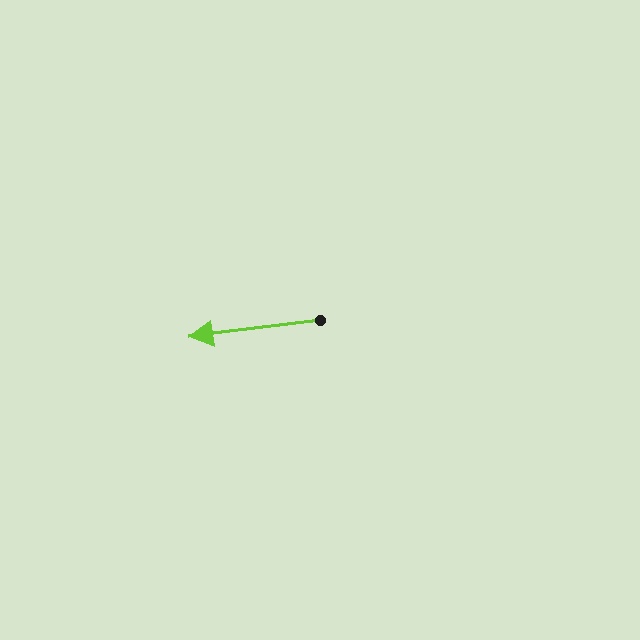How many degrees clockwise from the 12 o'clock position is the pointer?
Approximately 263 degrees.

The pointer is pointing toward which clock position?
Roughly 9 o'clock.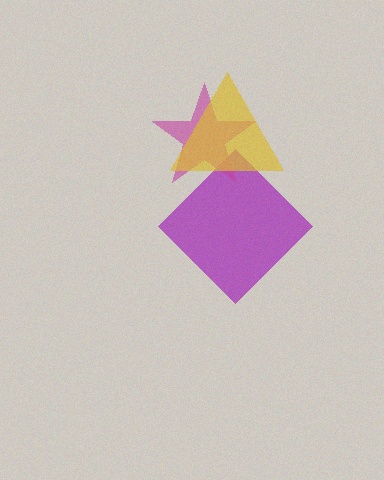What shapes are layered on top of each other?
The layered shapes are: a purple diamond, a magenta star, a yellow triangle.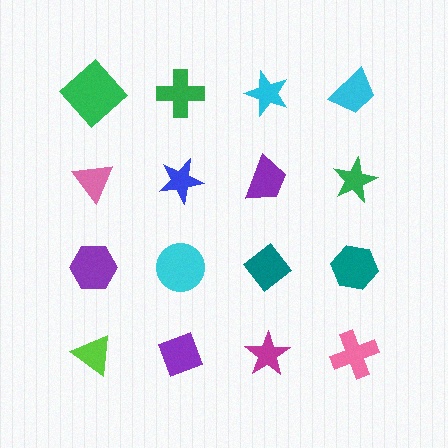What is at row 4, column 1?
A lime triangle.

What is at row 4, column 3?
A magenta star.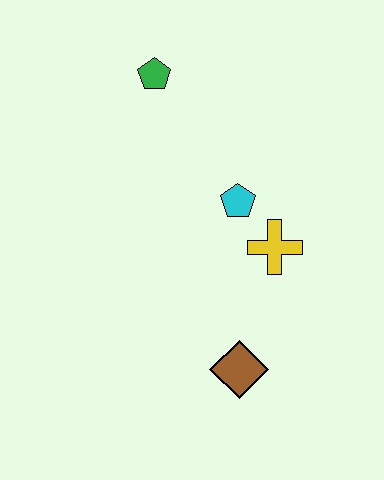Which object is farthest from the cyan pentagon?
The brown diamond is farthest from the cyan pentagon.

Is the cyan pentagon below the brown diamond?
No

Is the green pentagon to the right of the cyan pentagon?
No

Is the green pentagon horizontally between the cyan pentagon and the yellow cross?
No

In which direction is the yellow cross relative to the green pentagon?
The yellow cross is below the green pentagon.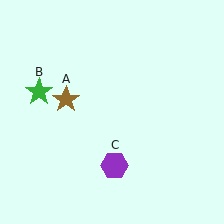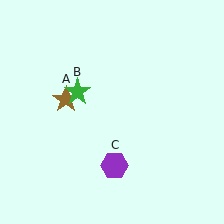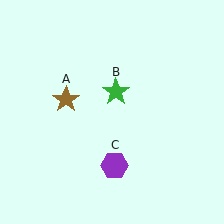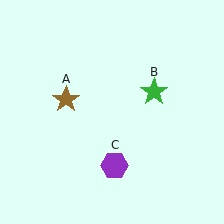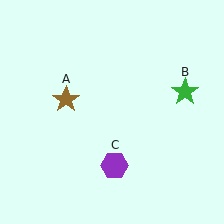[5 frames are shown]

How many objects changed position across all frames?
1 object changed position: green star (object B).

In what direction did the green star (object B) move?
The green star (object B) moved right.